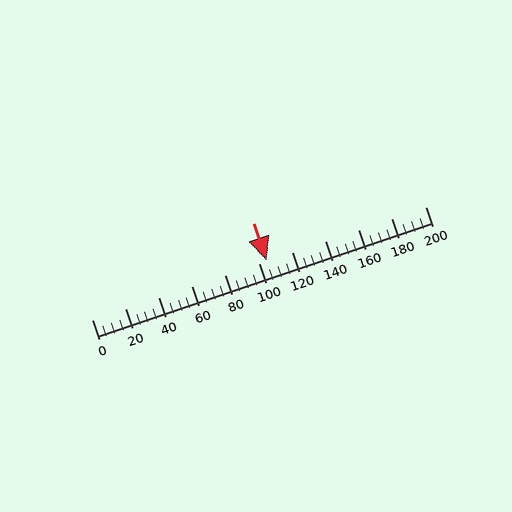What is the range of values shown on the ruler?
The ruler shows values from 0 to 200.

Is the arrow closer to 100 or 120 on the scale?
The arrow is closer to 100.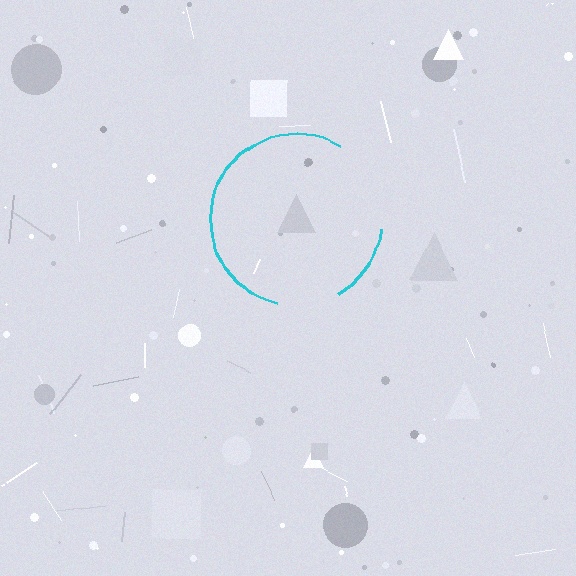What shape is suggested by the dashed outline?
The dashed outline suggests a circle.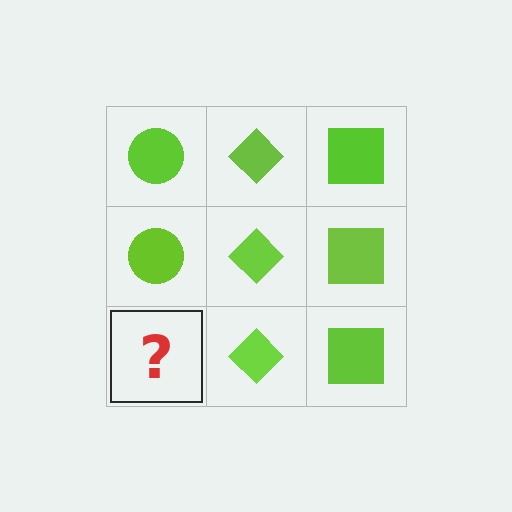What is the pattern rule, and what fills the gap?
The rule is that each column has a consistent shape. The gap should be filled with a lime circle.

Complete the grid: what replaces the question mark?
The question mark should be replaced with a lime circle.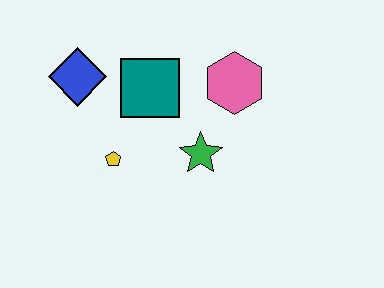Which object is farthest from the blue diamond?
The pink hexagon is farthest from the blue diamond.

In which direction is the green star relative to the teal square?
The green star is below the teal square.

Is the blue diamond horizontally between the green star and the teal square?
No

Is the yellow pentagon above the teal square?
No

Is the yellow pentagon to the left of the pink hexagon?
Yes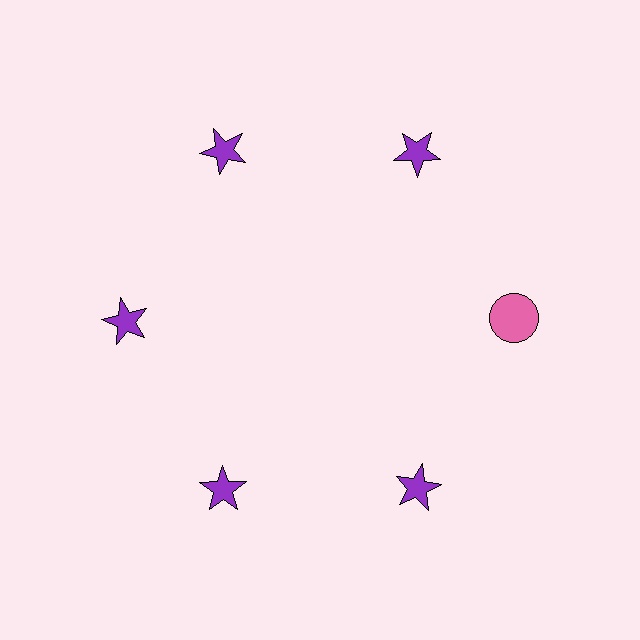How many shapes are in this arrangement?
There are 6 shapes arranged in a ring pattern.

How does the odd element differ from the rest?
It differs in both color (pink instead of purple) and shape (circle instead of star).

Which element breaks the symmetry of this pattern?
The pink circle at roughly the 3 o'clock position breaks the symmetry. All other shapes are purple stars.